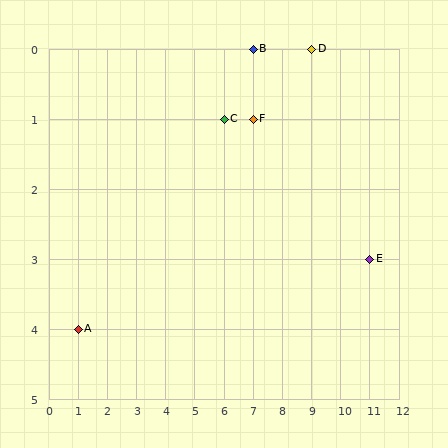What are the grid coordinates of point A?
Point A is at grid coordinates (1, 4).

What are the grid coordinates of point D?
Point D is at grid coordinates (9, 0).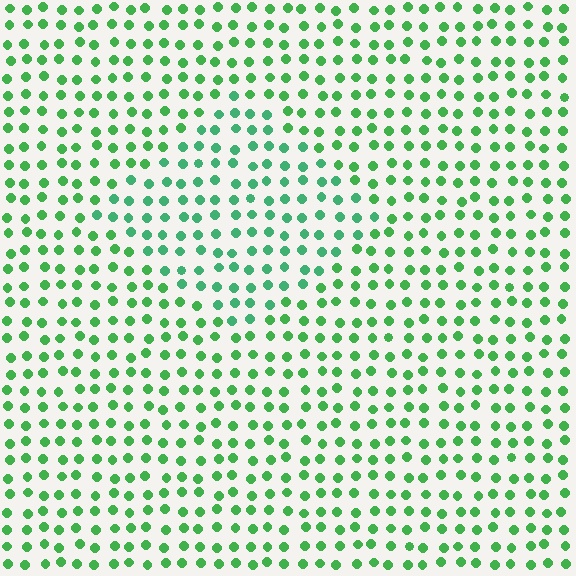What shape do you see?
I see a diamond.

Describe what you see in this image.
The image is filled with small green elements in a uniform arrangement. A diamond-shaped region is visible where the elements are tinted to a slightly different hue, forming a subtle color boundary.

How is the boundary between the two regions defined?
The boundary is defined purely by a slight shift in hue (about 21 degrees). Spacing, size, and orientation are identical on both sides.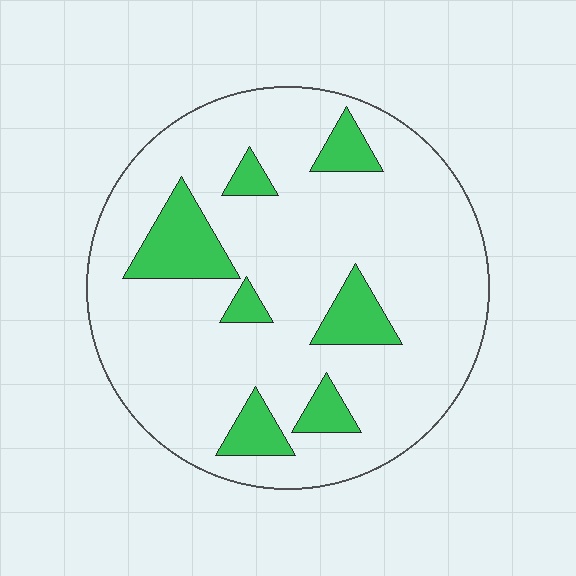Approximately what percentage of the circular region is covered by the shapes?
Approximately 15%.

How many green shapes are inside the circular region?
7.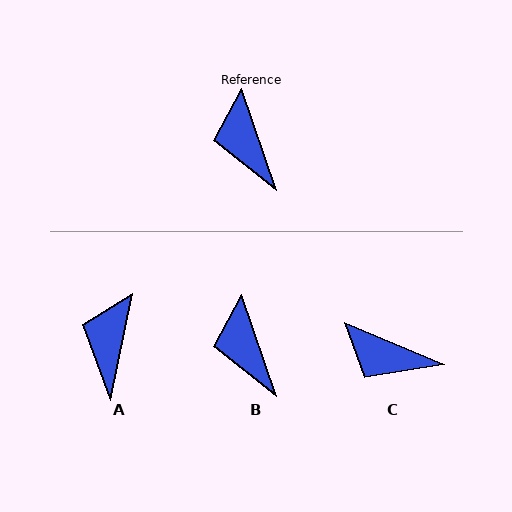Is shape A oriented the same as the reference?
No, it is off by about 31 degrees.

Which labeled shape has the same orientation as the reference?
B.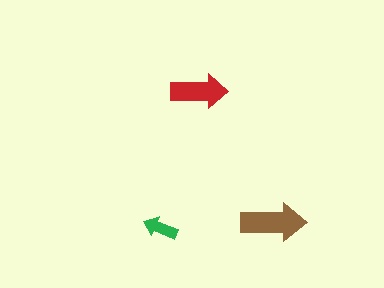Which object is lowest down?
The green arrow is bottommost.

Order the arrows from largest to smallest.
the brown one, the red one, the green one.